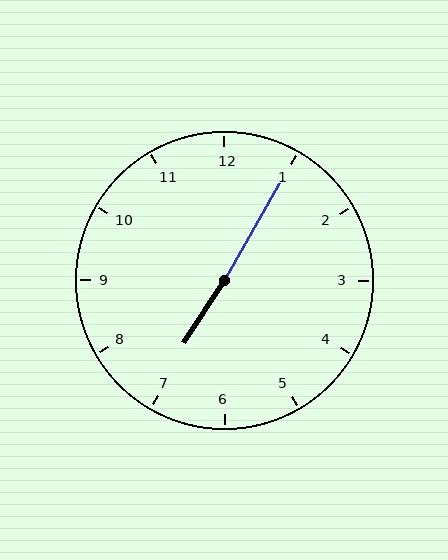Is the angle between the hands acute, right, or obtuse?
It is obtuse.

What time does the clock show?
7:05.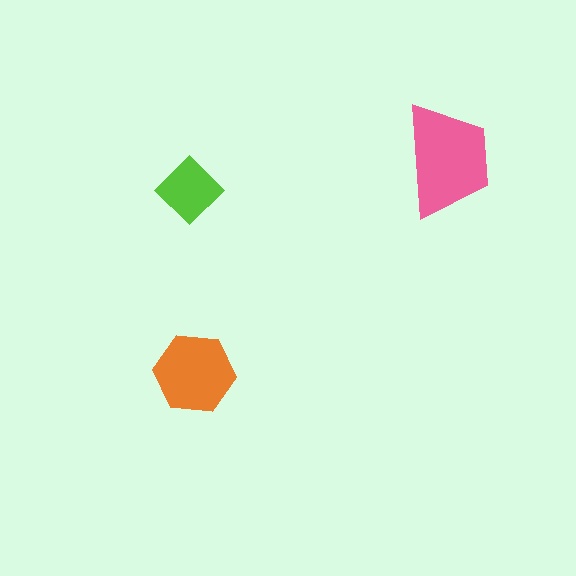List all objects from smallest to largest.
The lime diamond, the orange hexagon, the pink trapezoid.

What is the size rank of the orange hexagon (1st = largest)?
2nd.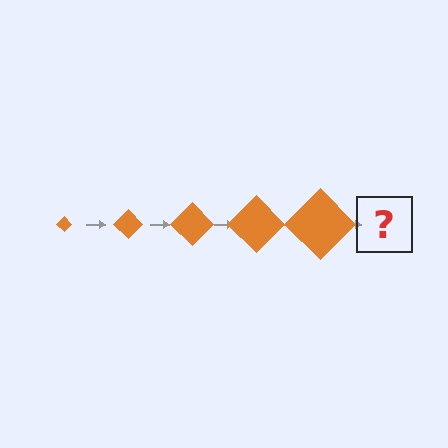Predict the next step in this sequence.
The next step is an orange diamond, larger than the previous one.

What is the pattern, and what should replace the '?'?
The pattern is that the diamond gets progressively larger each step. The '?' should be an orange diamond, larger than the previous one.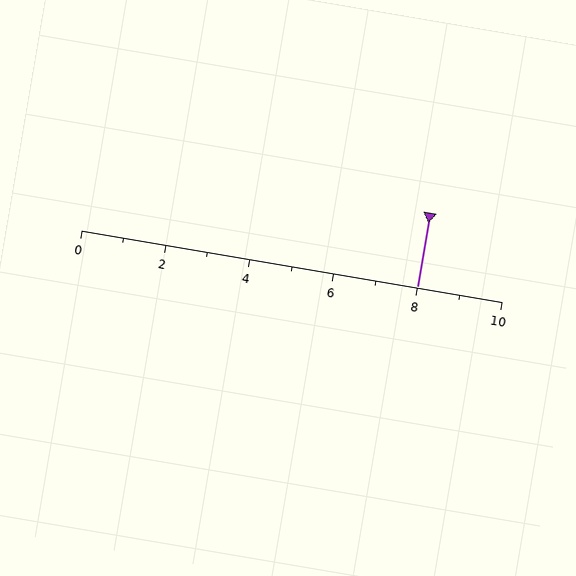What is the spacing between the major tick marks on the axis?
The major ticks are spaced 2 apart.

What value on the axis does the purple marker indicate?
The marker indicates approximately 8.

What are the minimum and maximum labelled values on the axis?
The axis runs from 0 to 10.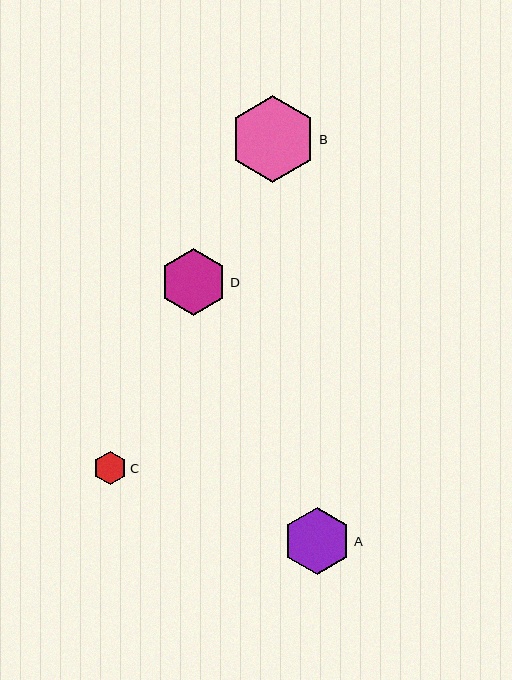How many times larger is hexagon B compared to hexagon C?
Hexagon B is approximately 2.6 times the size of hexagon C.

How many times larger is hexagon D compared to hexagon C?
Hexagon D is approximately 2.0 times the size of hexagon C.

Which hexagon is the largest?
Hexagon B is the largest with a size of approximately 87 pixels.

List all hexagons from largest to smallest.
From largest to smallest: B, A, D, C.